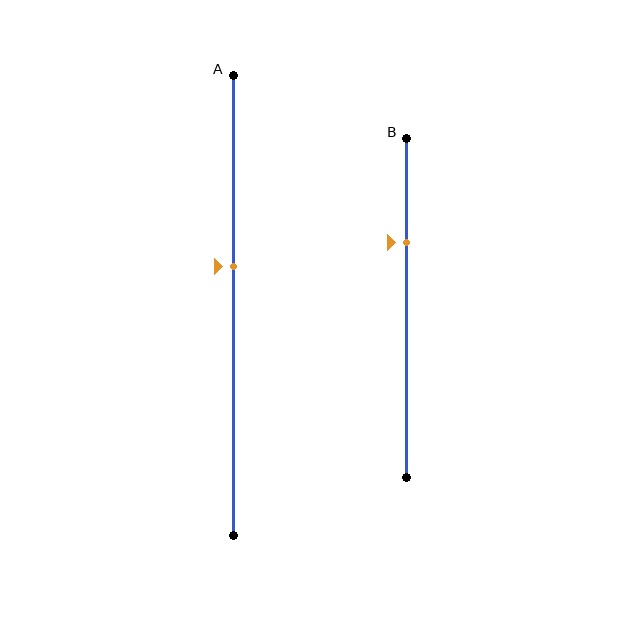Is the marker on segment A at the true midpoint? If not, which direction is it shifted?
No, the marker on segment A is shifted upward by about 8% of the segment length.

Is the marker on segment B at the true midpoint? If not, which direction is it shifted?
No, the marker on segment B is shifted upward by about 19% of the segment length.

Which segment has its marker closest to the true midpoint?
Segment A has its marker closest to the true midpoint.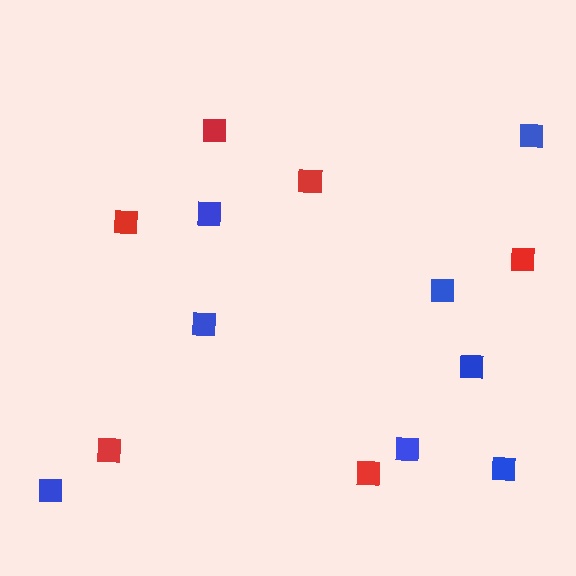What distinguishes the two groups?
There are 2 groups: one group of red squares (6) and one group of blue squares (8).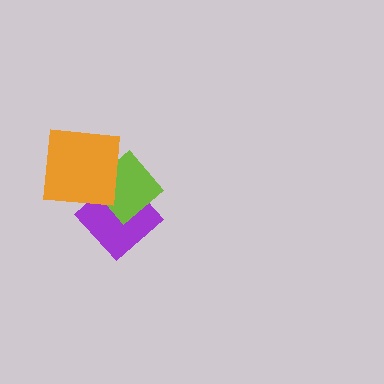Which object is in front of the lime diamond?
The orange square is in front of the lime diamond.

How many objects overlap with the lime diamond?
2 objects overlap with the lime diamond.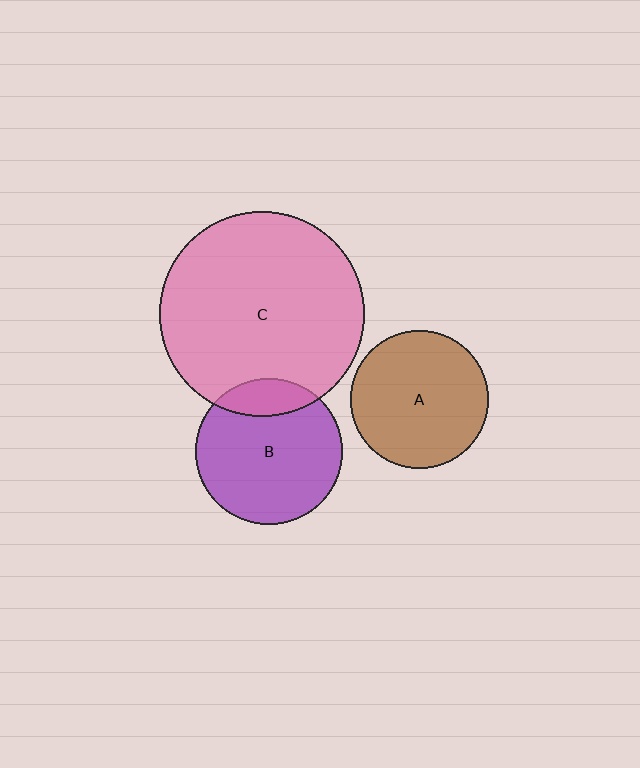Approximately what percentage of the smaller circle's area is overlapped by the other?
Approximately 15%.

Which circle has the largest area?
Circle C (pink).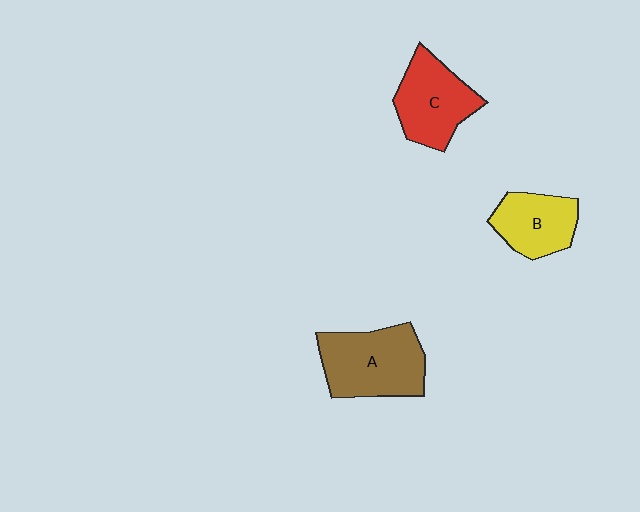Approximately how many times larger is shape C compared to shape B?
Approximately 1.2 times.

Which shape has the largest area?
Shape A (brown).